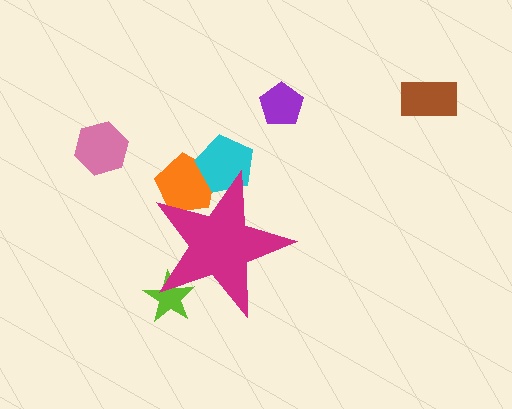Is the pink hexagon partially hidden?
No, the pink hexagon is fully visible.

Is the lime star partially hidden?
Yes, the lime star is partially hidden behind the magenta star.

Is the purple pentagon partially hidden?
No, the purple pentagon is fully visible.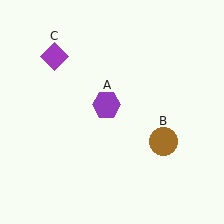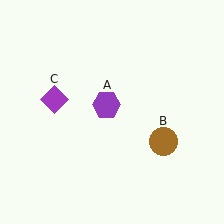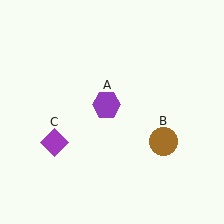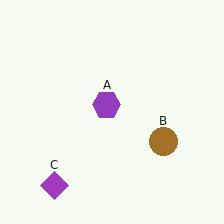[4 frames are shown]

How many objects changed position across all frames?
1 object changed position: purple diamond (object C).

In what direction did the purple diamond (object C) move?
The purple diamond (object C) moved down.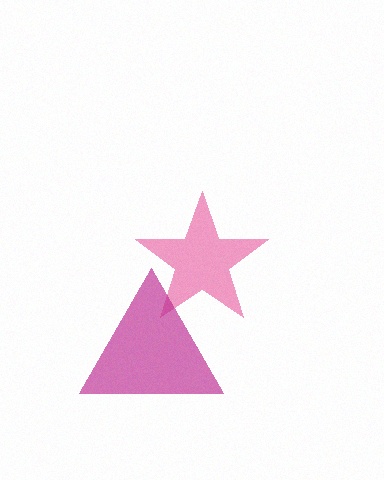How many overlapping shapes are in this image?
There are 2 overlapping shapes in the image.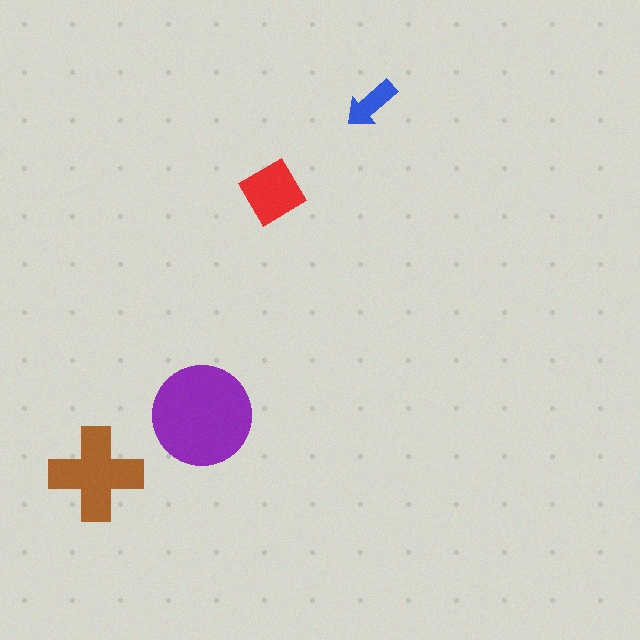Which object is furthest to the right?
The blue arrow is rightmost.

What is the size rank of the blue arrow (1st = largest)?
4th.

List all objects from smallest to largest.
The blue arrow, the red diamond, the brown cross, the purple circle.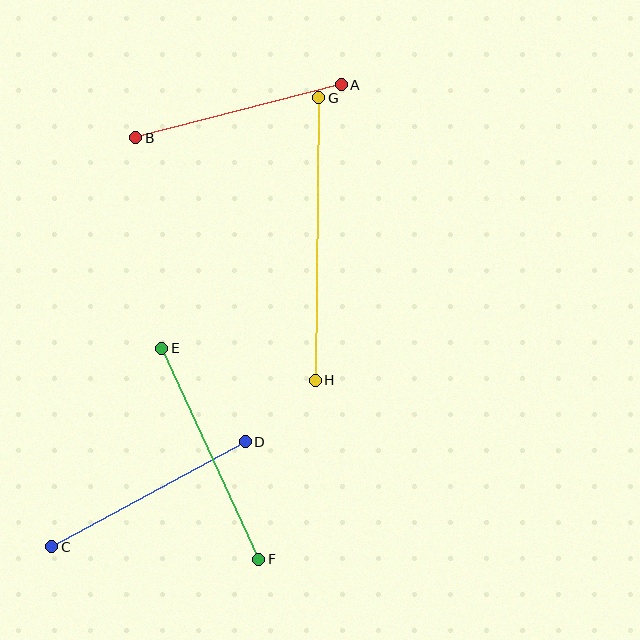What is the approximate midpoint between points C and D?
The midpoint is at approximately (149, 494) pixels.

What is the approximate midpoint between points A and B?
The midpoint is at approximately (238, 111) pixels.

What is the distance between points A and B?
The distance is approximately 212 pixels.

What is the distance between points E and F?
The distance is approximately 233 pixels.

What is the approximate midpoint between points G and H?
The midpoint is at approximately (317, 239) pixels.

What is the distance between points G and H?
The distance is approximately 283 pixels.